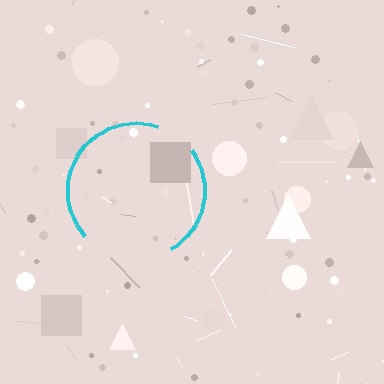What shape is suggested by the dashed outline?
The dashed outline suggests a circle.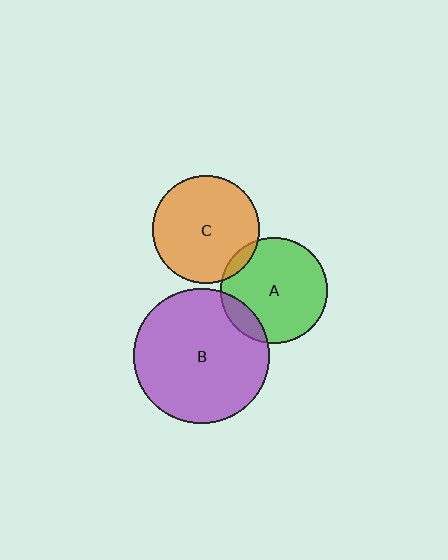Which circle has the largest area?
Circle B (purple).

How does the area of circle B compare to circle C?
Approximately 1.6 times.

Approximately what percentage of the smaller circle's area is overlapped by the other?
Approximately 5%.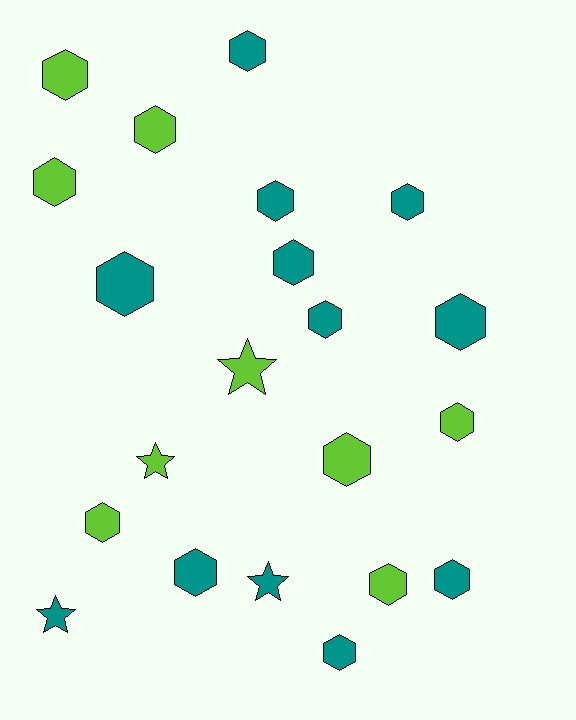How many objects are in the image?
There are 21 objects.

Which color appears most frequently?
Teal, with 12 objects.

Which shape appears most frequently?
Hexagon, with 17 objects.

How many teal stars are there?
There are 2 teal stars.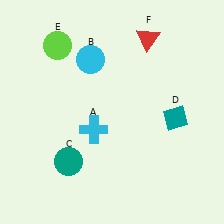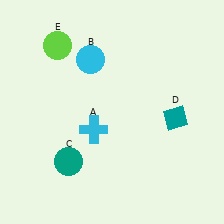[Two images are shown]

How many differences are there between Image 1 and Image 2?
There is 1 difference between the two images.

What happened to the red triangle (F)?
The red triangle (F) was removed in Image 2. It was in the top-right area of Image 1.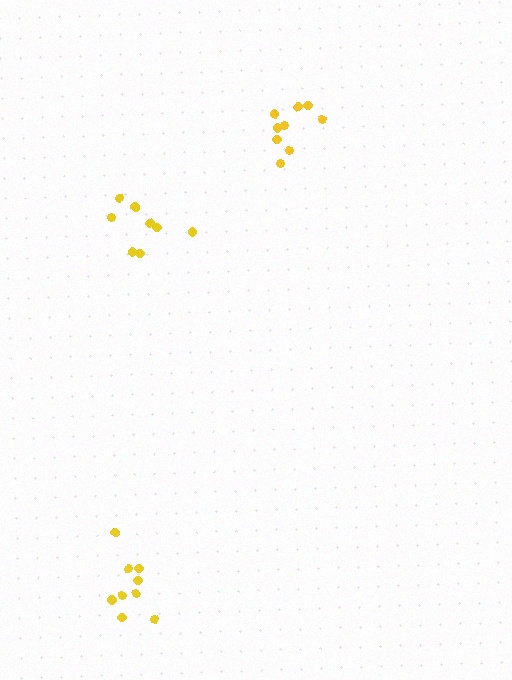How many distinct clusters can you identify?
There are 3 distinct clusters.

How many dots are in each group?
Group 1: 8 dots, Group 2: 9 dots, Group 3: 9 dots (26 total).